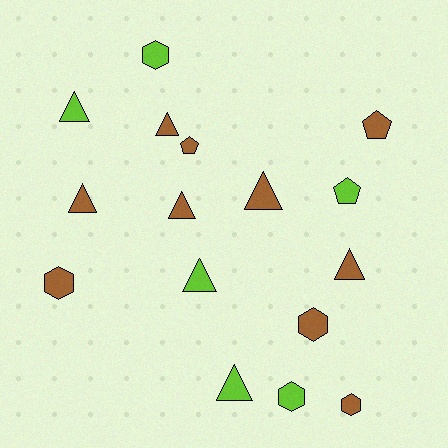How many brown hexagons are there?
There are 3 brown hexagons.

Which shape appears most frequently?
Triangle, with 8 objects.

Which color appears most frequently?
Brown, with 10 objects.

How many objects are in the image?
There are 16 objects.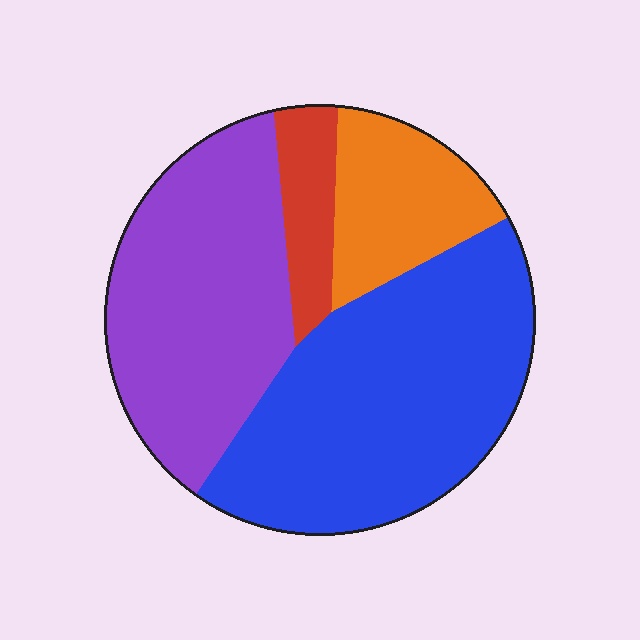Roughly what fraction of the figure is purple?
Purple takes up between a quarter and a half of the figure.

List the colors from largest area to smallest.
From largest to smallest: blue, purple, orange, red.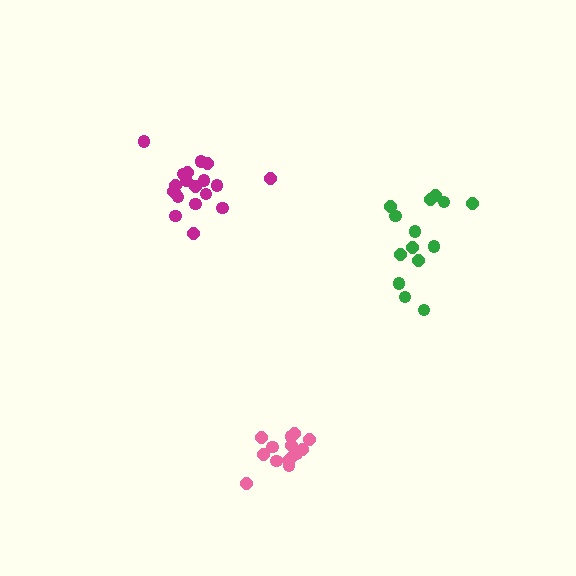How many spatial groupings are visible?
There are 3 spatial groupings.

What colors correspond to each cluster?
The clusters are colored: green, magenta, pink.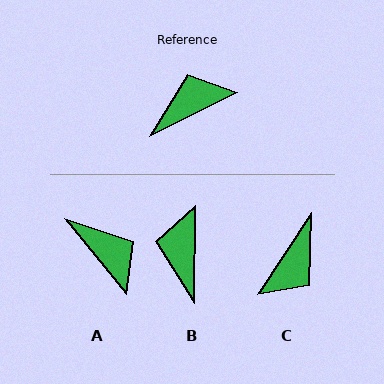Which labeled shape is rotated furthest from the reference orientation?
C, about 150 degrees away.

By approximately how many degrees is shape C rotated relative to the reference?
Approximately 150 degrees clockwise.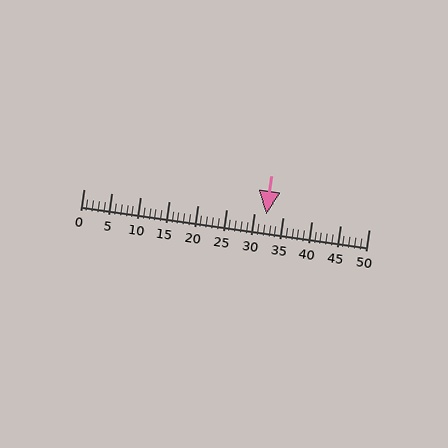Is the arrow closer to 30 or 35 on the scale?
The arrow is closer to 30.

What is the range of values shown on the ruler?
The ruler shows values from 0 to 50.